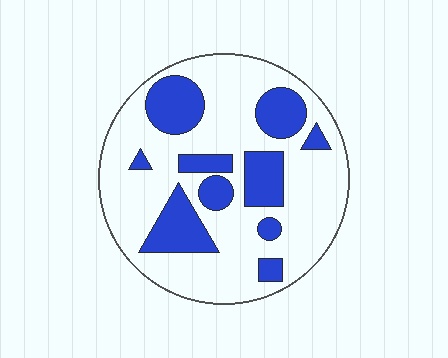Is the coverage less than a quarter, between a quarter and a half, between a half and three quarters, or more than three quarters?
Between a quarter and a half.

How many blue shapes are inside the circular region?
10.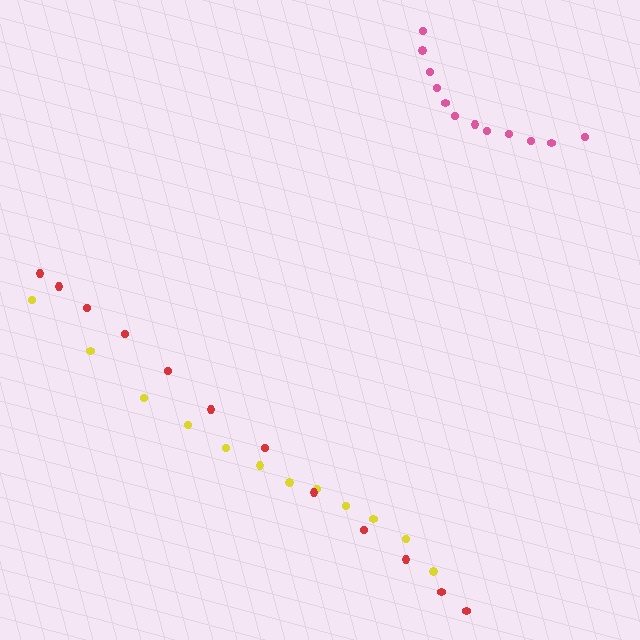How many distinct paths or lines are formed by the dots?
There are 3 distinct paths.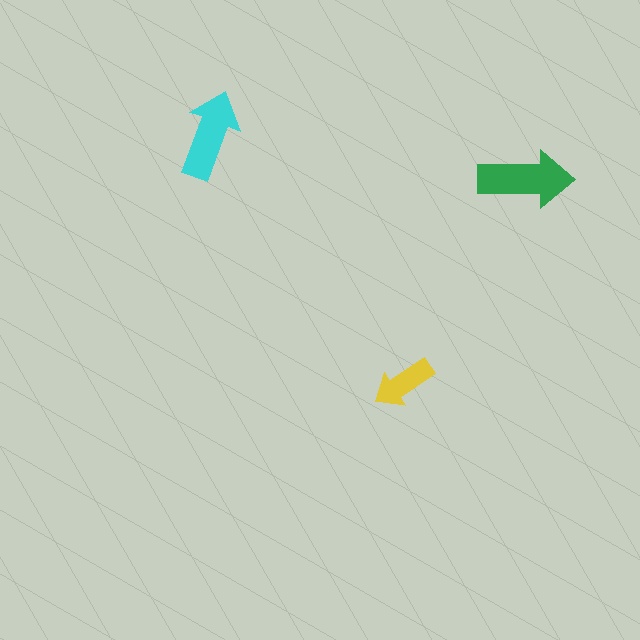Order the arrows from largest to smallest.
the green one, the cyan one, the yellow one.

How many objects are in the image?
There are 3 objects in the image.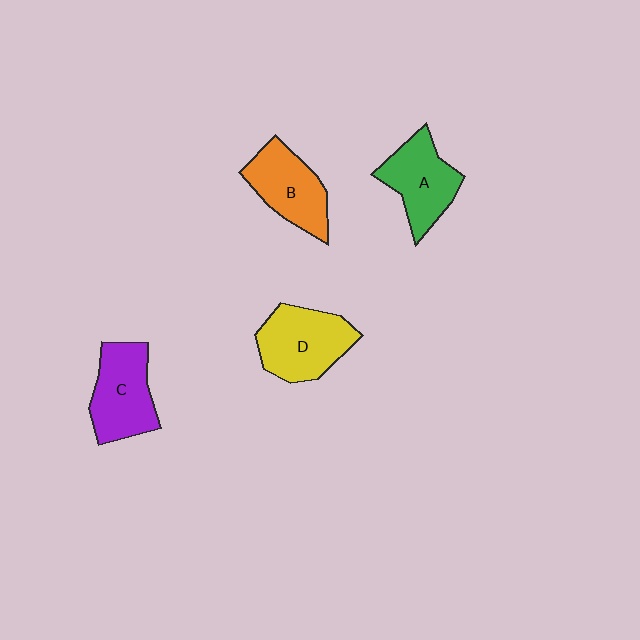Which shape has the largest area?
Shape D (yellow).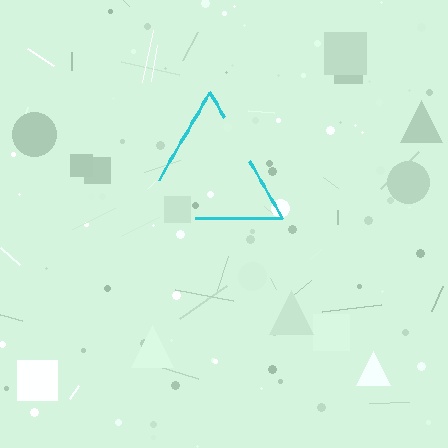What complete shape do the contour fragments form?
The contour fragments form a triangle.